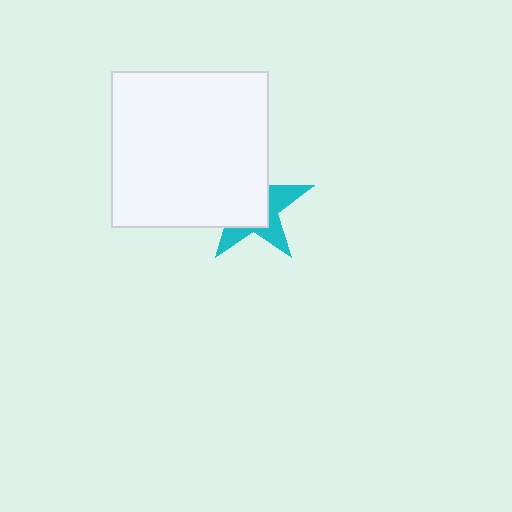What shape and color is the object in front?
The object in front is a white square.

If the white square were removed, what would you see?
You would see the complete cyan star.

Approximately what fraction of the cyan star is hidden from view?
Roughly 60% of the cyan star is hidden behind the white square.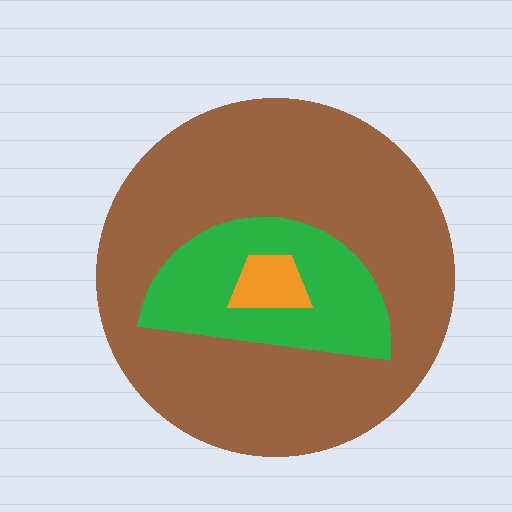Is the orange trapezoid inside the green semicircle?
Yes.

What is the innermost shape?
The orange trapezoid.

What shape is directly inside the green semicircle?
The orange trapezoid.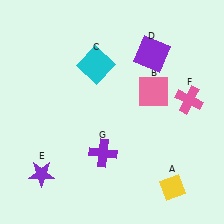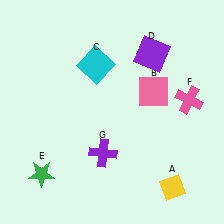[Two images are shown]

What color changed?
The star (E) changed from purple in Image 1 to green in Image 2.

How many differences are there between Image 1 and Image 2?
There is 1 difference between the two images.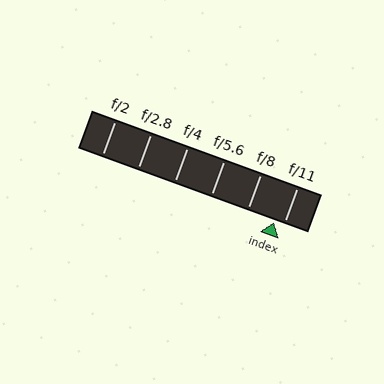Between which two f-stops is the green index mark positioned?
The index mark is between f/8 and f/11.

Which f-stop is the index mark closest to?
The index mark is closest to f/11.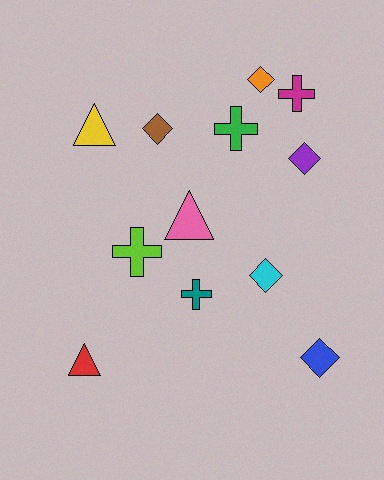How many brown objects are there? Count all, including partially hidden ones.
There is 1 brown object.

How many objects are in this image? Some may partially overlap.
There are 12 objects.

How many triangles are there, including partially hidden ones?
There are 3 triangles.